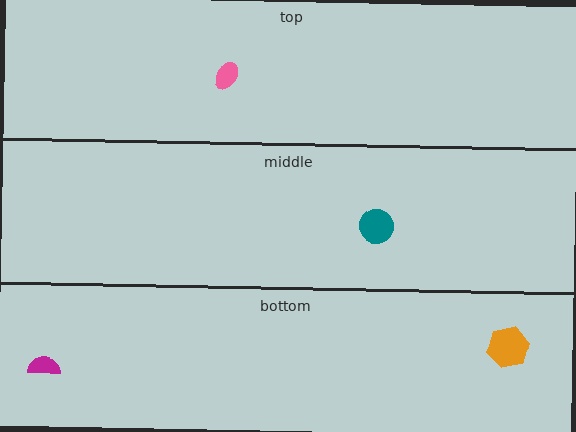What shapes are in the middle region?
The teal circle.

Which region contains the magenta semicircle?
The bottom region.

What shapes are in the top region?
The pink ellipse.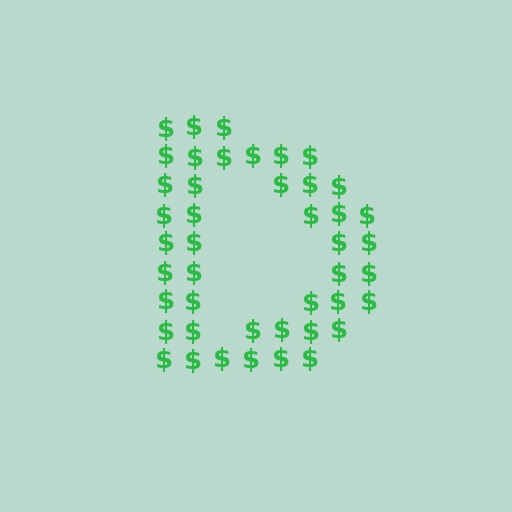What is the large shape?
The large shape is the letter D.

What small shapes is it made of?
It is made of small dollar signs.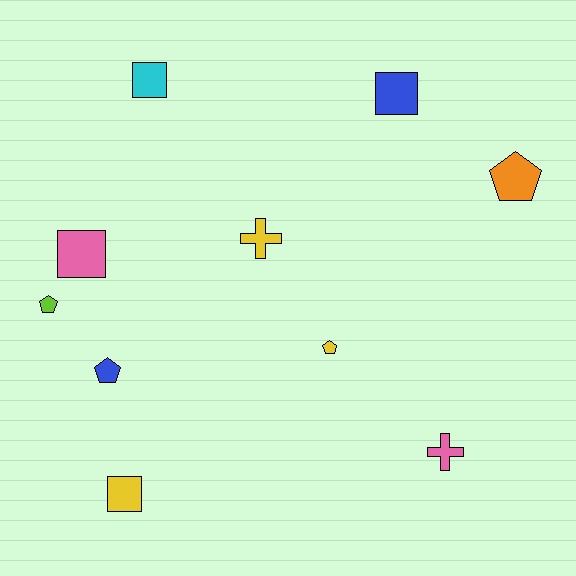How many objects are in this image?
There are 10 objects.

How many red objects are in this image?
There are no red objects.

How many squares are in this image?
There are 4 squares.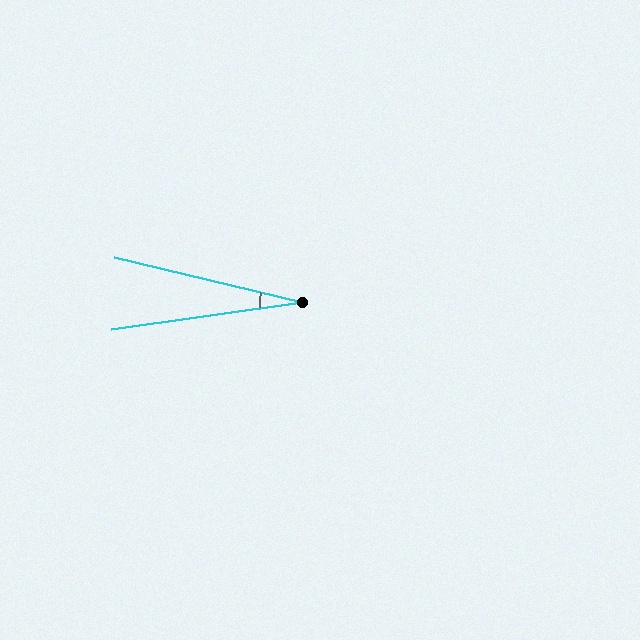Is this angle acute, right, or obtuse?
It is acute.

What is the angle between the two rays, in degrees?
Approximately 22 degrees.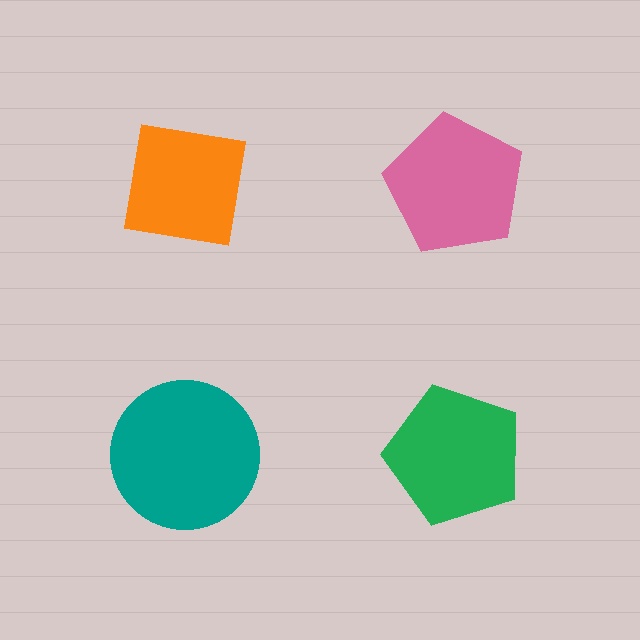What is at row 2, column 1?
A teal circle.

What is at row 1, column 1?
An orange square.